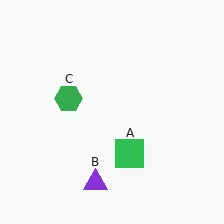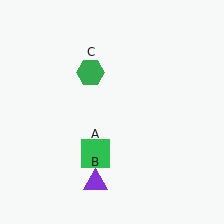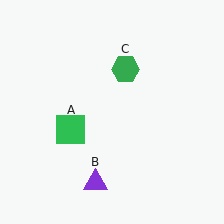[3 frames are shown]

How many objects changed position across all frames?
2 objects changed position: green square (object A), green hexagon (object C).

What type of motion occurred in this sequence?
The green square (object A), green hexagon (object C) rotated clockwise around the center of the scene.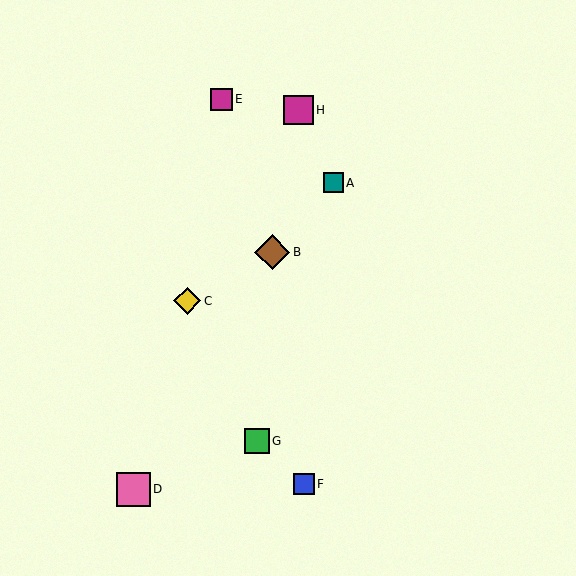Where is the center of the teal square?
The center of the teal square is at (333, 183).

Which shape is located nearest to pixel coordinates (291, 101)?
The magenta square (labeled H) at (299, 110) is nearest to that location.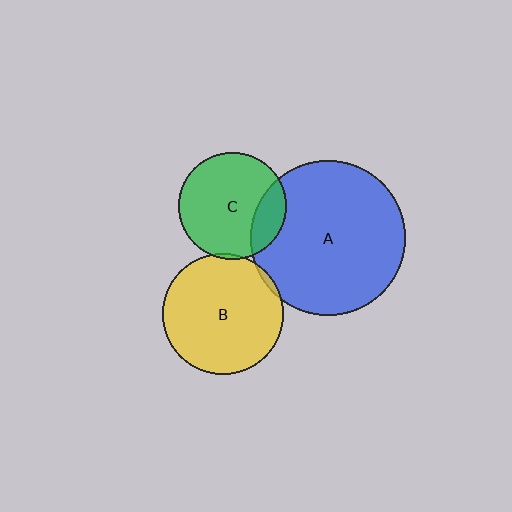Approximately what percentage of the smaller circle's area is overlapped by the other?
Approximately 5%.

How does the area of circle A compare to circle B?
Approximately 1.7 times.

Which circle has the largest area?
Circle A (blue).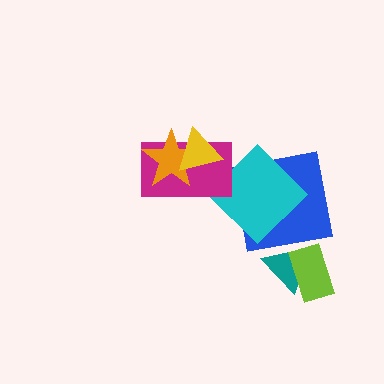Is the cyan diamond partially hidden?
Yes, it is partially covered by another shape.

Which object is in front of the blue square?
The cyan diamond is in front of the blue square.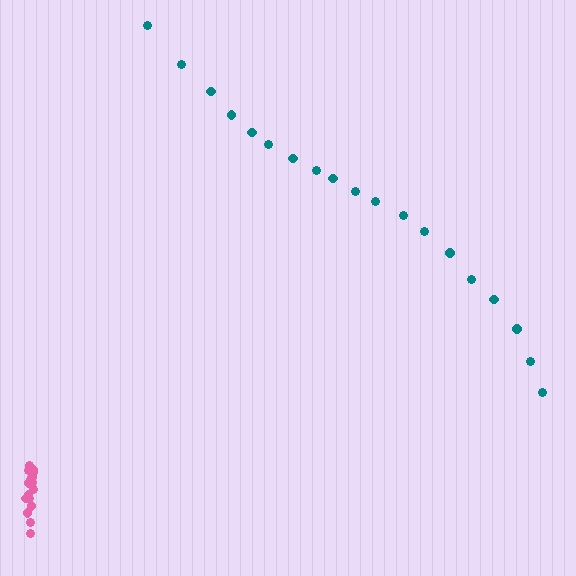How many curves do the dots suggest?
There are 2 distinct paths.